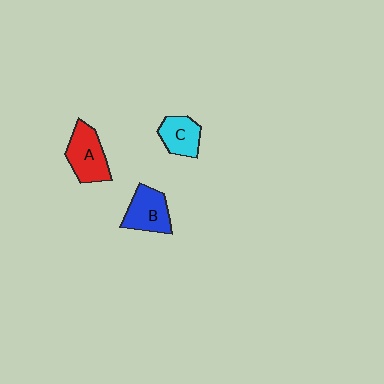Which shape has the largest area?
Shape A (red).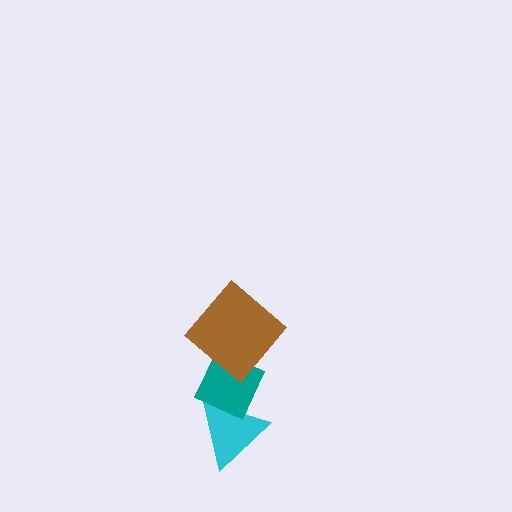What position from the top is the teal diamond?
The teal diamond is 2nd from the top.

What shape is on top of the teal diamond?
The brown diamond is on top of the teal diamond.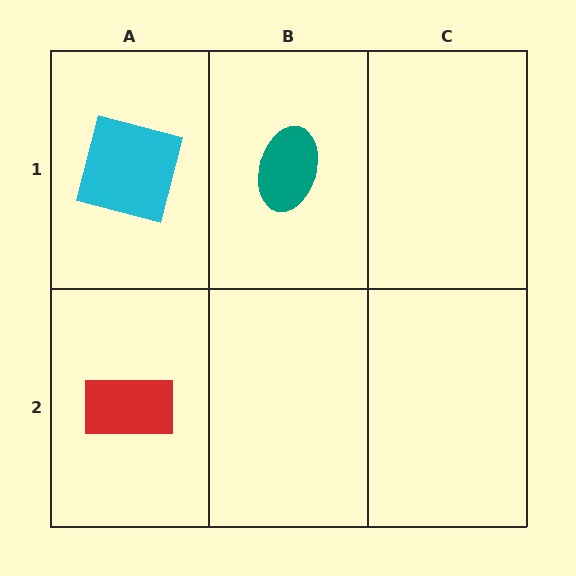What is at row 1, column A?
A cyan square.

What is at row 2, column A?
A red rectangle.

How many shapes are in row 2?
1 shape.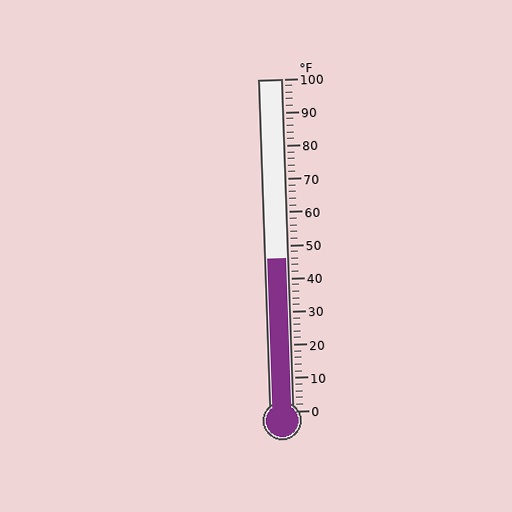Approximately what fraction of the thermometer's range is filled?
The thermometer is filled to approximately 45% of its range.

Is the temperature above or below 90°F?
The temperature is below 90°F.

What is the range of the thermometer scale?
The thermometer scale ranges from 0°F to 100°F.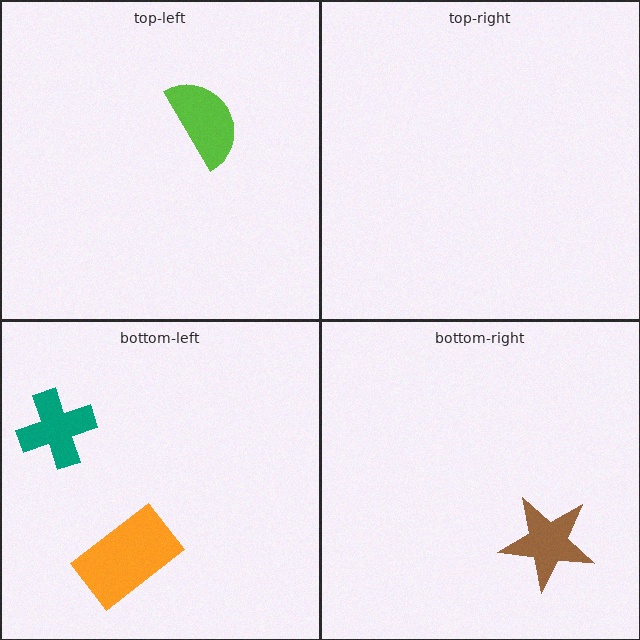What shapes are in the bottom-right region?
The brown star.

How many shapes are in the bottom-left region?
2.